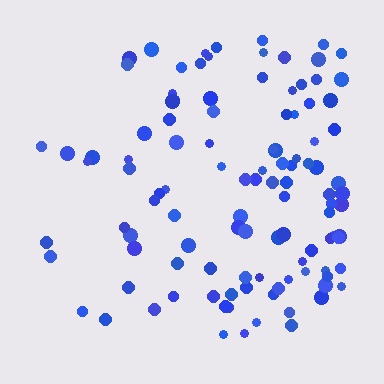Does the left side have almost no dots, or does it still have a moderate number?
Still a moderate number, just noticeably fewer than the right.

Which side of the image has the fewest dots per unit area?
The left.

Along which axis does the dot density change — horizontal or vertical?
Horizontal.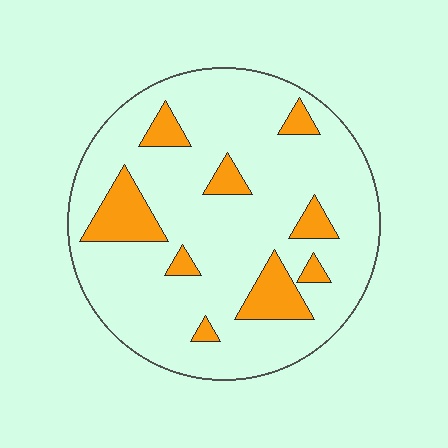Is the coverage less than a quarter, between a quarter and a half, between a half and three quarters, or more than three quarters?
Less than a quarter.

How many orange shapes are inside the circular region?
9.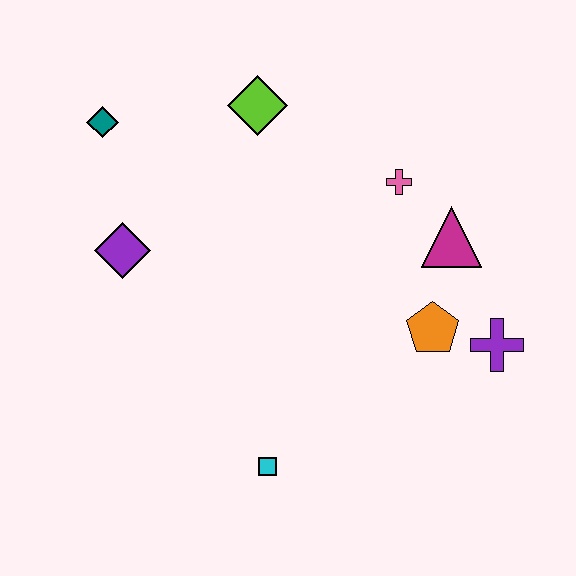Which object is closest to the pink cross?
The magenta triangle is closest to the pink cross.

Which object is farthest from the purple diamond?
The purple cross is farthest from the purple diamond.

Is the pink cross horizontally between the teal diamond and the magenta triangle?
Yes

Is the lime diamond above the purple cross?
Yes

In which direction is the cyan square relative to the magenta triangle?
The cyan square is below the magenta triangle.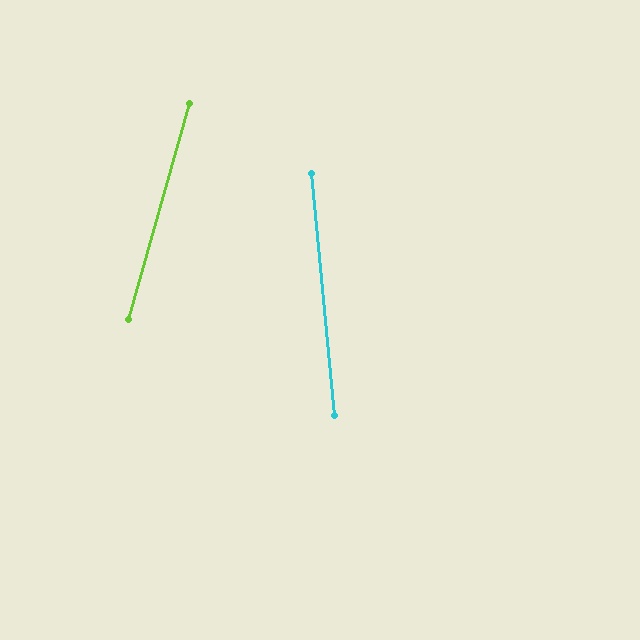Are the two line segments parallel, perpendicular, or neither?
Neither parallel nor perpendicular — they differ by about 21°.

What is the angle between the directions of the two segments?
Approximately 21 degrees.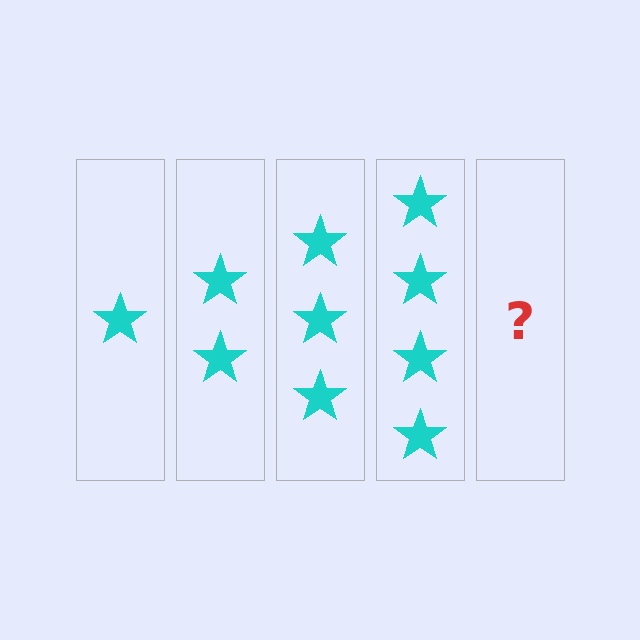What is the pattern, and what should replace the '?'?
The pattern is that each step adds one more star. The '?' should be 5 stars.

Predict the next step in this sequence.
The next step is 5 stars.